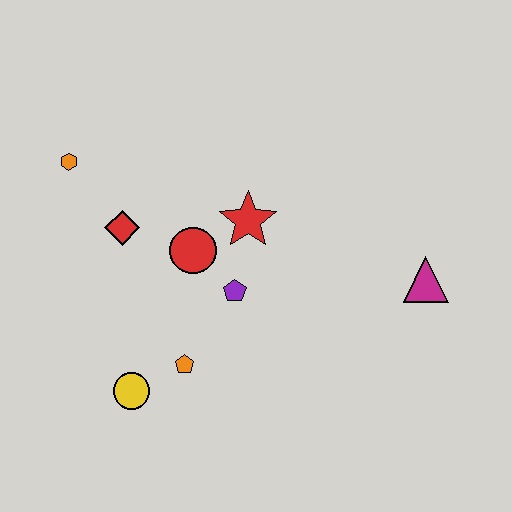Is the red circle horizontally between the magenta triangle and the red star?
No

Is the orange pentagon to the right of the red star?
No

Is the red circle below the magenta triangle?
No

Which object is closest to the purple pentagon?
The red circle is closest to the purple pentagon.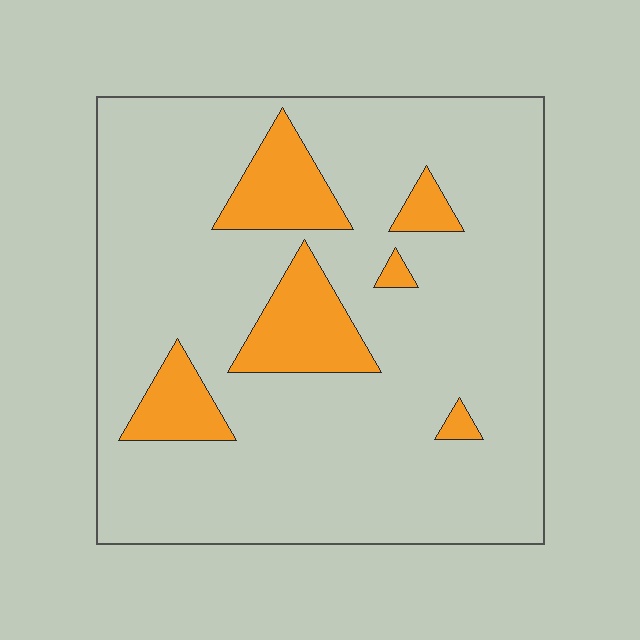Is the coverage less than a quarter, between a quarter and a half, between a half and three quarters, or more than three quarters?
Less than a quarter.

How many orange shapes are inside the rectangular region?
6.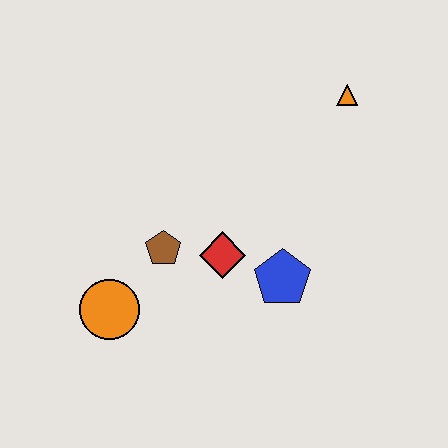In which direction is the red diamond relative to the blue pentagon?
The red diamond is to the left of the blue pentagon.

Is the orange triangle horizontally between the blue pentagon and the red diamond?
No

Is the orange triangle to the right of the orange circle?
Yes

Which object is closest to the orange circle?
The brown pentagon is closest to the orange circle.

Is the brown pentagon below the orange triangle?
Yes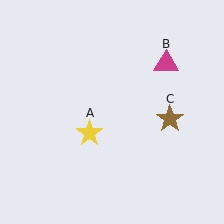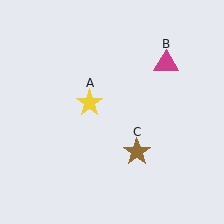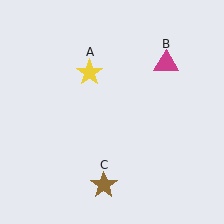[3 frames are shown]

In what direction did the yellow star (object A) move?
The yellow star (object A) moved up.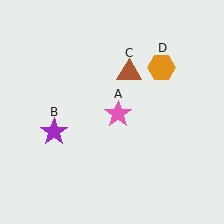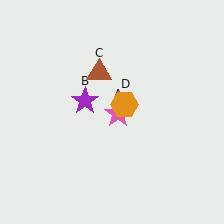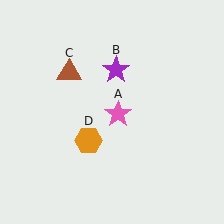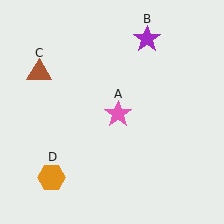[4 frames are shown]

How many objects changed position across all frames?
3 objects changed position: purple star (object B), brown triangle (object C), orange hexagon (object D).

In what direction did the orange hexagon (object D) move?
The orange hexagon (object D) moved down and to the left.